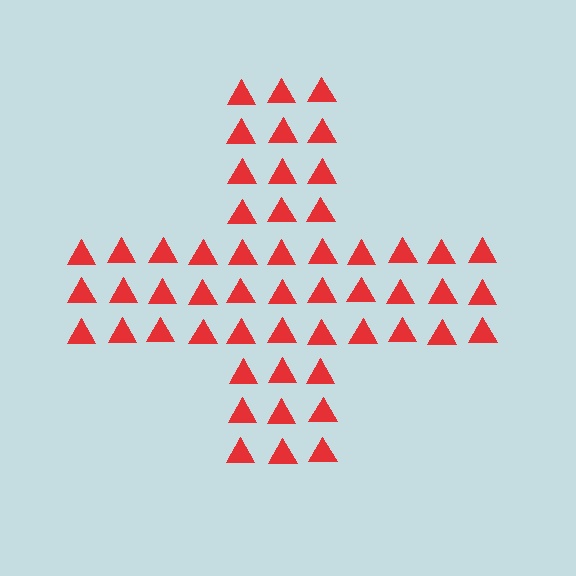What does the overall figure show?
The overall figure shows a cross.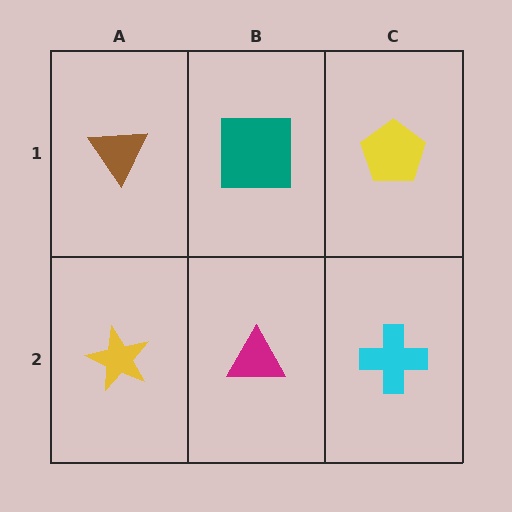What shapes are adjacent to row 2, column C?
A yellow pentagon (row 1, column C), a magenta triangle (row 2, column B).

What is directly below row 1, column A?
A yellow star.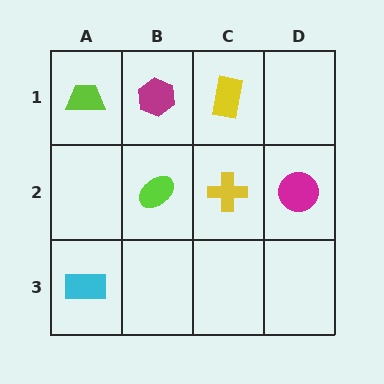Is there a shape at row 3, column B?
No, that cell is empty.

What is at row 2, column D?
A magenta circle.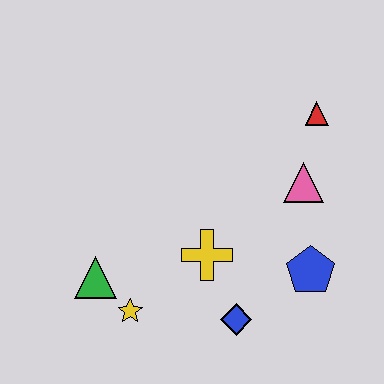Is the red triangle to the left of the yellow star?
No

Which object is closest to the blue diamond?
The yellow cross is closest to the blue diamond.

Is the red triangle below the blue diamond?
No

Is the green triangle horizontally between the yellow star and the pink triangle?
No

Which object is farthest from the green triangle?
The red triangle is farthest from the green triangle.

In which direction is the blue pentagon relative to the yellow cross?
The blue pentagon is to the right of the yellow cross.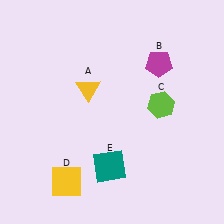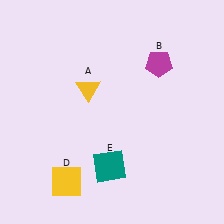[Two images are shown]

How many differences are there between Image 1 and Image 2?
There is 1 difference between the two images.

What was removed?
The lime hexagon (C) was removed in Image 2.